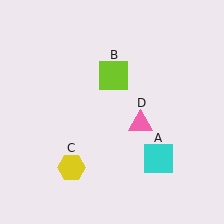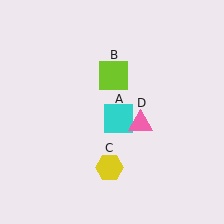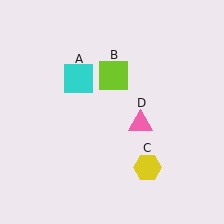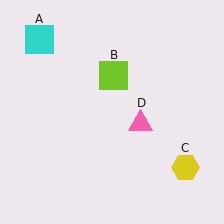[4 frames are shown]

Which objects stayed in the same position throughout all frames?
Lime square (object B) and pink triangle (object D) remained stationary.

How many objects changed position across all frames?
2 objects changed position: cyan square (object A), yellow hexagon (object C).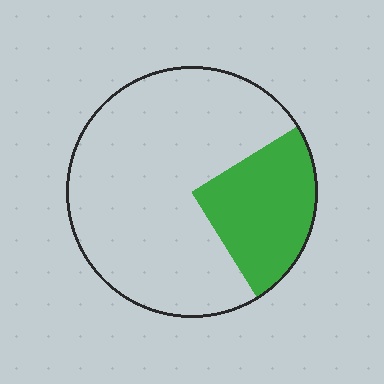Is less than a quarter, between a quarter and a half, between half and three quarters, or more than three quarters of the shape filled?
Between a quarter and a half.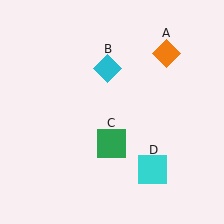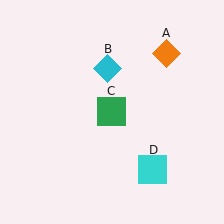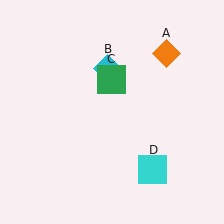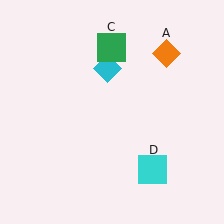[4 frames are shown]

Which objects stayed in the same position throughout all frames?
Orange diamond (object A) and cyan diamond (object B) and cyan square (object D) remained stationary.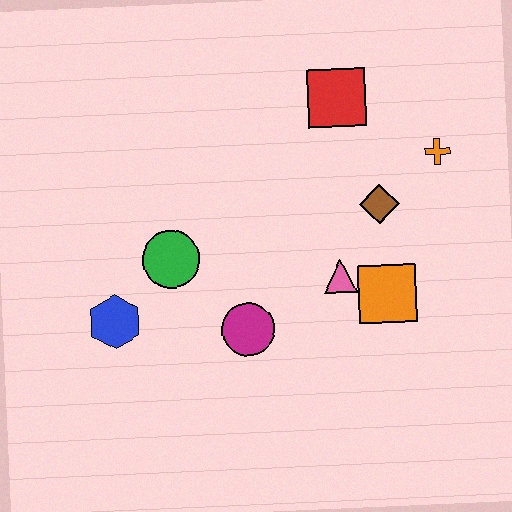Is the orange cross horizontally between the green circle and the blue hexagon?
No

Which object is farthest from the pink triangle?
The blue hexagon is farthest from the pink triangle.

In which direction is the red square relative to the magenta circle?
The red square is above the magenta circle.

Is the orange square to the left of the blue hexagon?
No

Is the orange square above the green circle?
No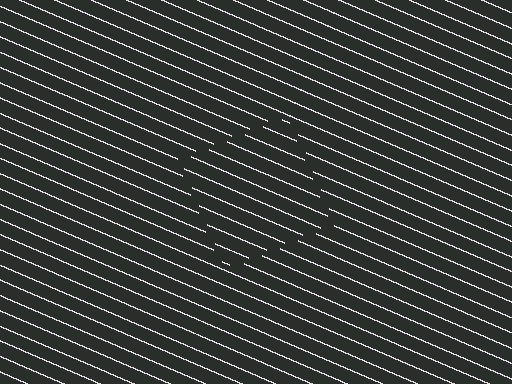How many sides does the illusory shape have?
4 sides — the line-ends trace a square.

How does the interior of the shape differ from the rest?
The interior of the shape contains the same grating, shifted by half a period — the contour is defined by the phase discontinuity where line-ends from the inner and outer gratings abut.